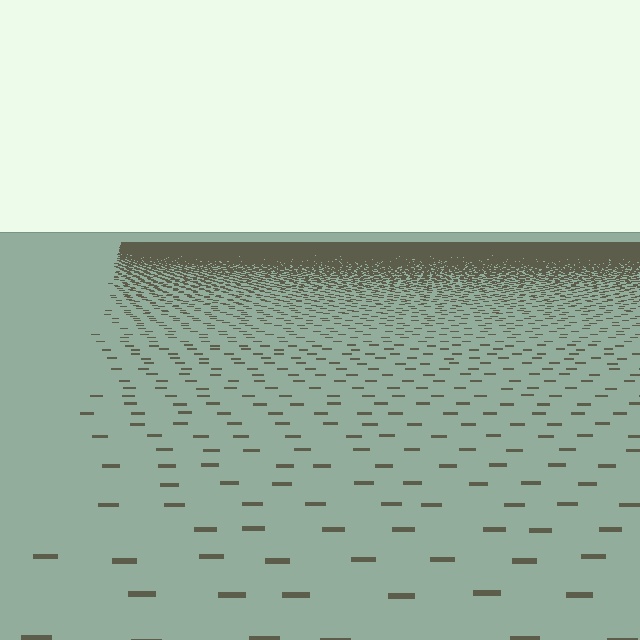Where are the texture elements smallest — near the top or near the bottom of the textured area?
Near the top.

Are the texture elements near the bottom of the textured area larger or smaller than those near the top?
Larger. Near the bottom, elements are closer to the viewer and appear at a bigger on-screen size.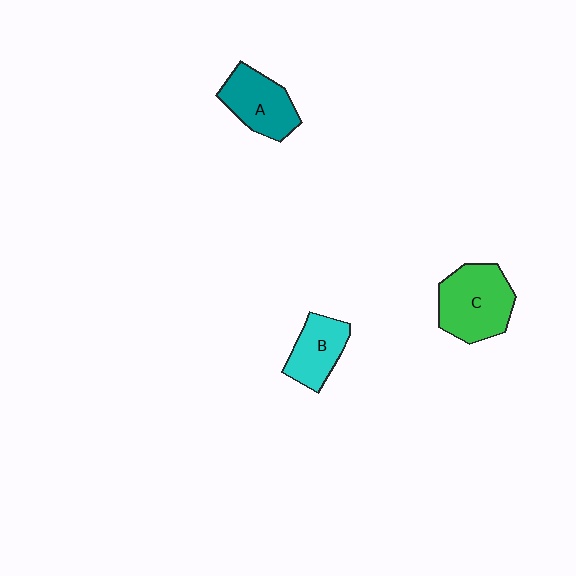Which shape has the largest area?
Shape C (green).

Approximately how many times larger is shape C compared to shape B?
Approximately 1.5 times.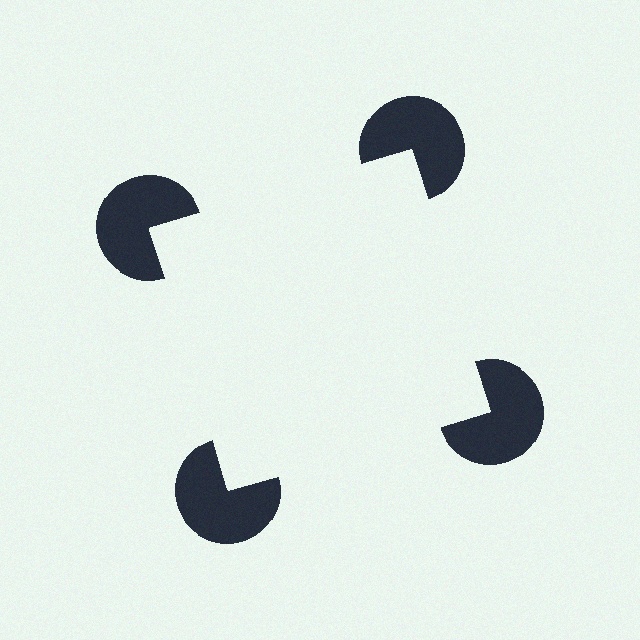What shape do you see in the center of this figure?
An illusory square — its edges are inferred from the aligned wedge cuts in the pac-man discs, not physically drawn.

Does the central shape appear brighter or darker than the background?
It typically appears slightly brighter than the background, even though no actual brightness change is drawn.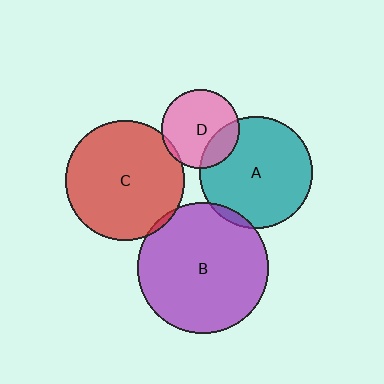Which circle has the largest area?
Circle B (purple).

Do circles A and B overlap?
Yes.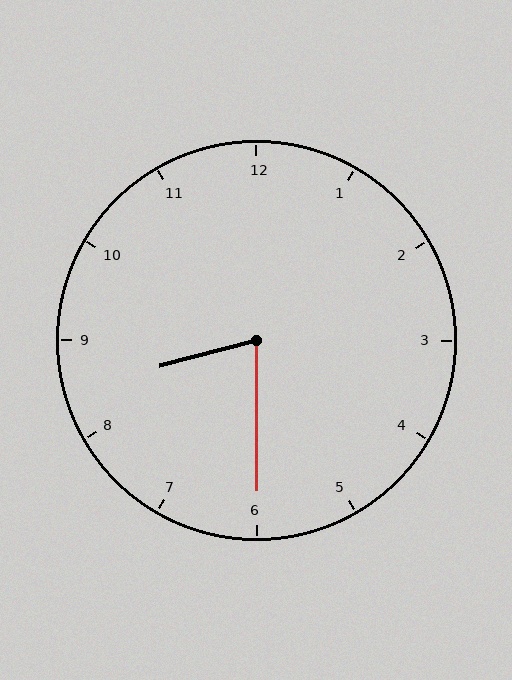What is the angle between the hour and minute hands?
Approximately 75 degrees.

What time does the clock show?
8:30.